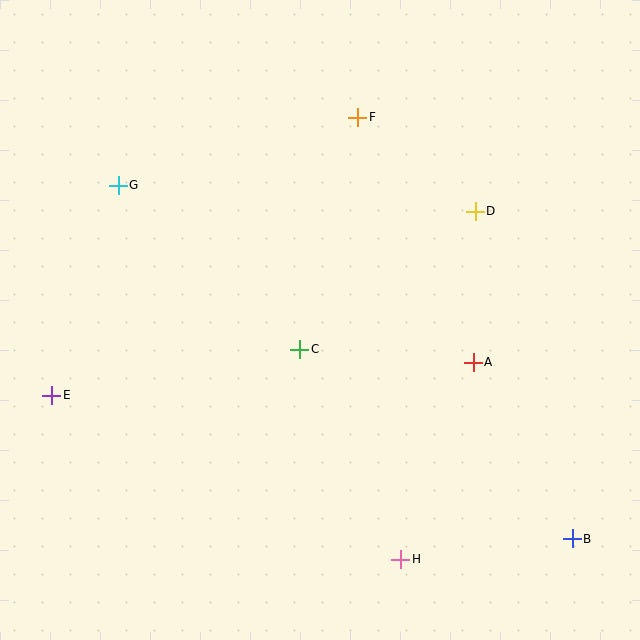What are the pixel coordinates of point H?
Point H is at (401, 559).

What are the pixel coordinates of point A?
Point A is at (473, 362).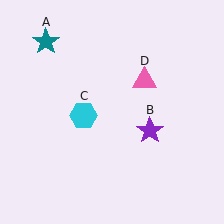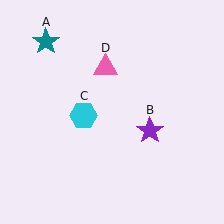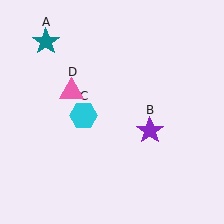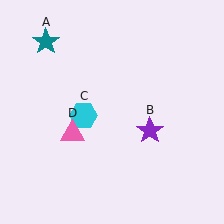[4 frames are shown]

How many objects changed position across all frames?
1 object changed position: pink triangle (object D).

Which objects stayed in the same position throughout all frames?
Teal star (object A) and purple star (object B) and cyan hexagon (object C) remained stationary.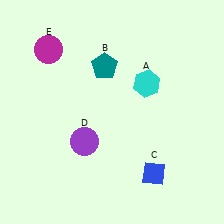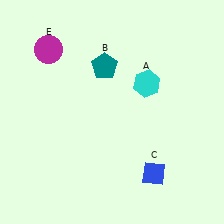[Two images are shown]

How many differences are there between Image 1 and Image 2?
There is 1 difference between the two images.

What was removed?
The purple circle (D) was removed in Image 2.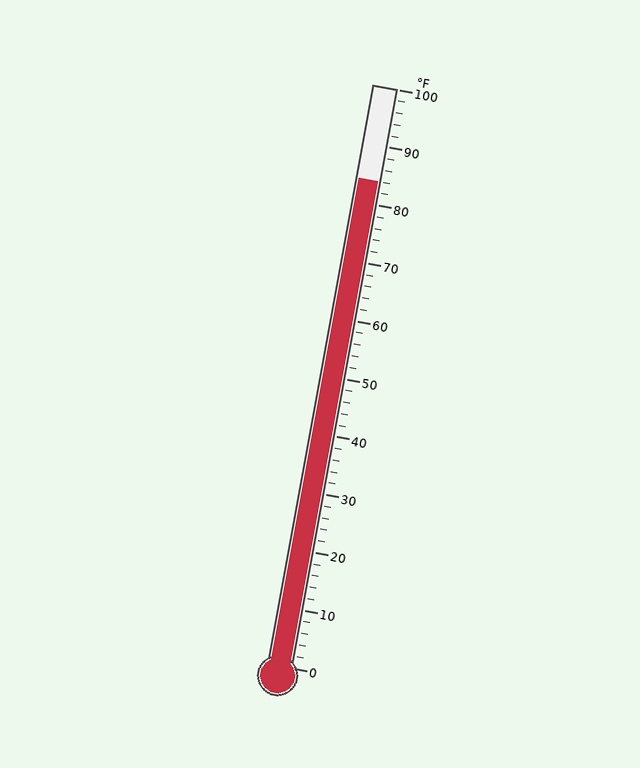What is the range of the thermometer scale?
The thermometer scale ranges from 0°F to 100°F.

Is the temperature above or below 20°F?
The temperature is above 20°F.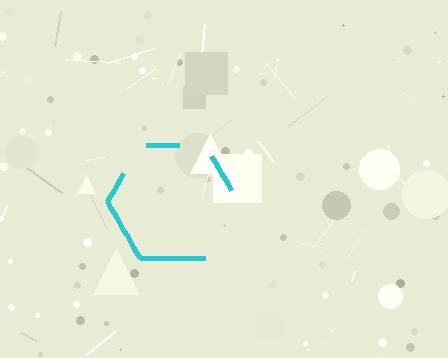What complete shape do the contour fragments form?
The contour fragments form a hexagon.